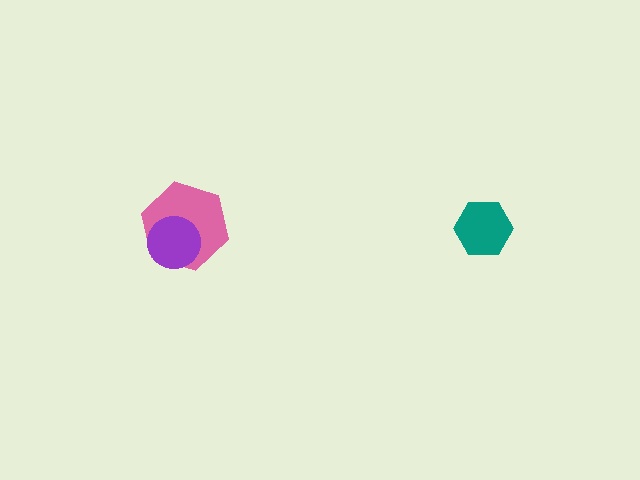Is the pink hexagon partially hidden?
Yes, it is partially covered by another shape.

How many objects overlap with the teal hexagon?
0 objects overlap with the teal hexagon.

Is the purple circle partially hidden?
No, no other shape covers it.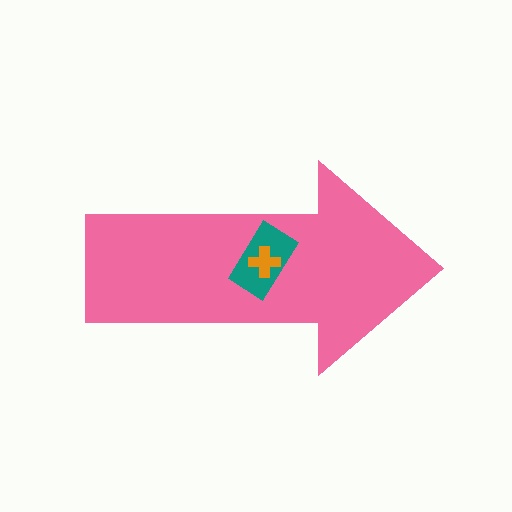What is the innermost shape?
The orange cross.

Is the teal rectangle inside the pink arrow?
Yes.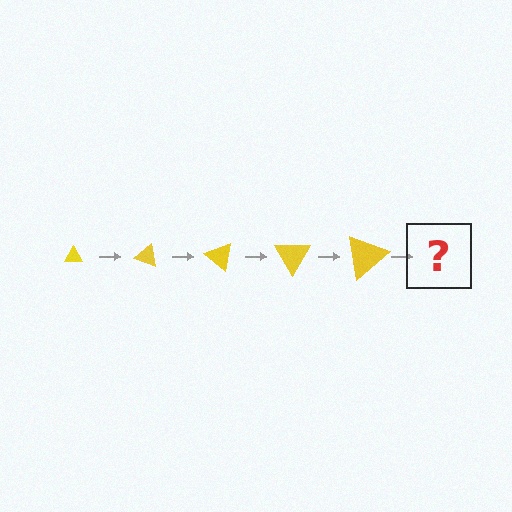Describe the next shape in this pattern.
It should be a triangle, larger than the previous one and rotated 100 degrees from the start.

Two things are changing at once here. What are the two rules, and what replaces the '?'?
The two rules are that the triangle grows larger each step and it rotates 20 degrees each step. The '?' should be a triangle, larger than the previous one and rotated 100 degrees from the start.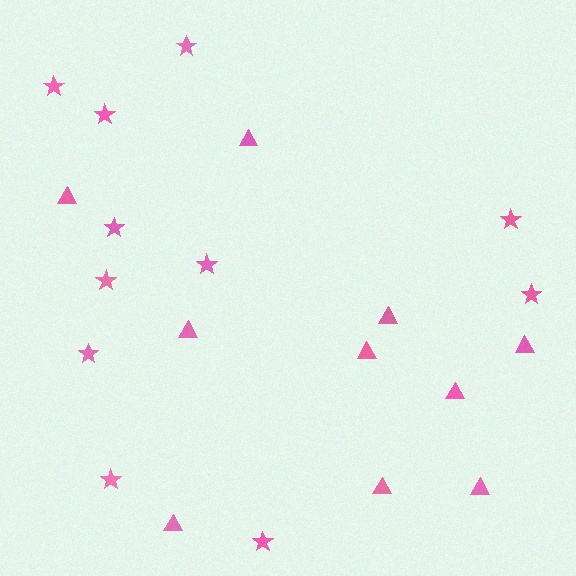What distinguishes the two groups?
There are 2 groups: one group of triangles (10) and one group of stars (11).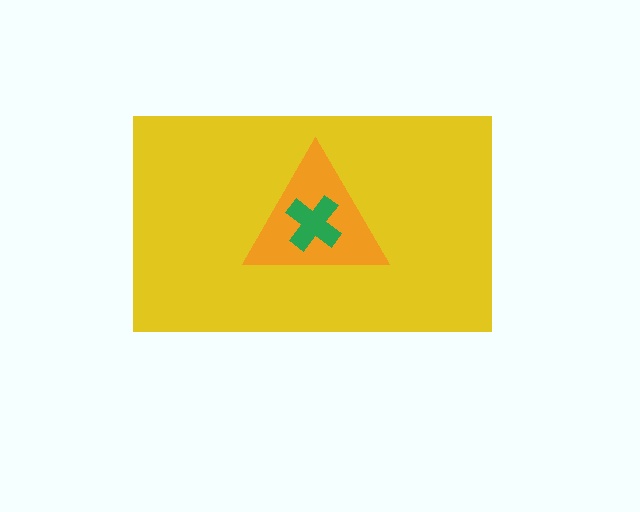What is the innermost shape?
The green cross.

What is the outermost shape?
The yellow rectangle.